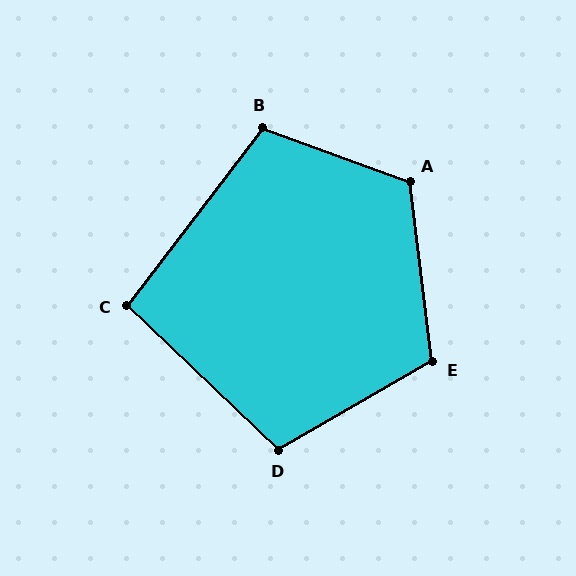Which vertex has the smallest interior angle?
C, at approximately 96 degrees.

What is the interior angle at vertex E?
Approximately 113 degrees (obtuse).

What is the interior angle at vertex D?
Approximately 106 degrees (obtuse).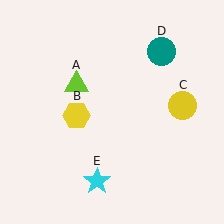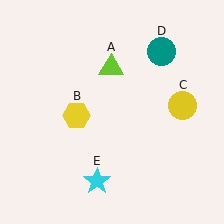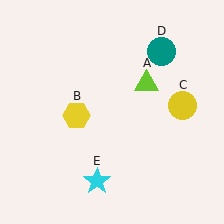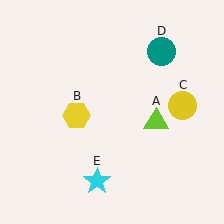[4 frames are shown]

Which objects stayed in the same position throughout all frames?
Yellow hexagon (object B) and yellow circle (object C) and teal circle (object D) and cyan star (object E) remained stationary.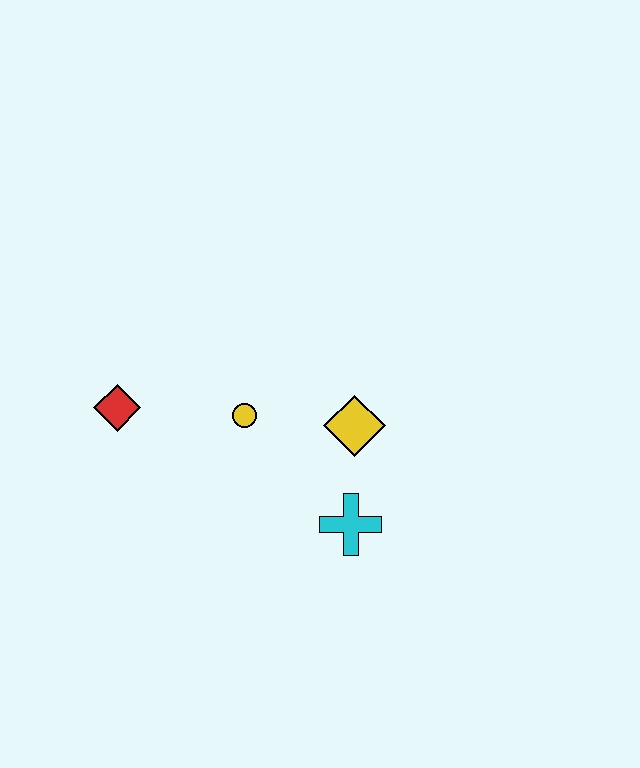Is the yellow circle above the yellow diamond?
Yes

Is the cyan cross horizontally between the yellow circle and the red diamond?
No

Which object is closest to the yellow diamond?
The cyan cross is closest to the yellow diamond.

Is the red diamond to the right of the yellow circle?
No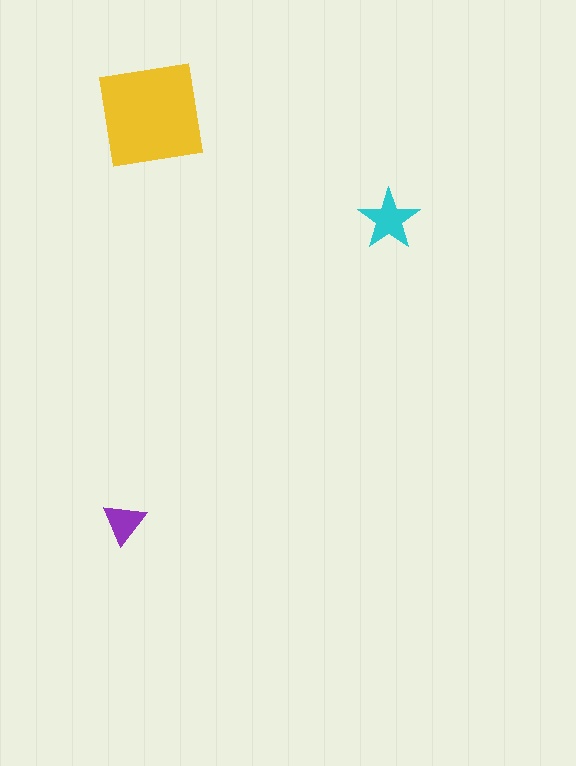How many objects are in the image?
There are 3 objects in the image.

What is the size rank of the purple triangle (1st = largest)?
3rd.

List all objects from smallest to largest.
The purple triangle, the cyan star, the yellow square.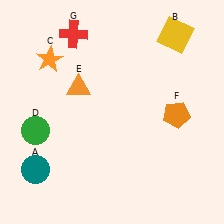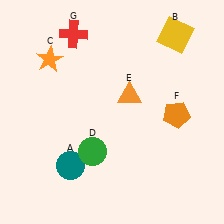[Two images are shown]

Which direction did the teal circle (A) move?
The teal circle (A) moved right.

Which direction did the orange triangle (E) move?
The orange triangle (E) moved right.